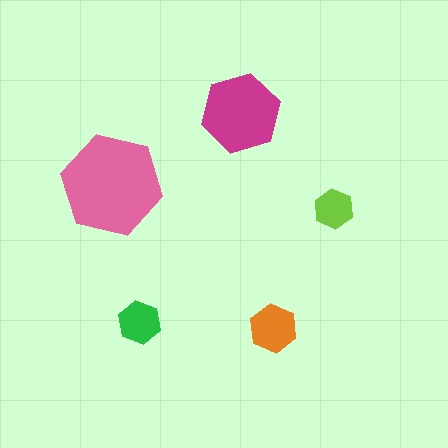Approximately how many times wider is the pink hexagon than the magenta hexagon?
About 1.5 times wider.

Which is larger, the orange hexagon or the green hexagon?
The orange one.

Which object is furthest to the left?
The pink hexagon is leftmost.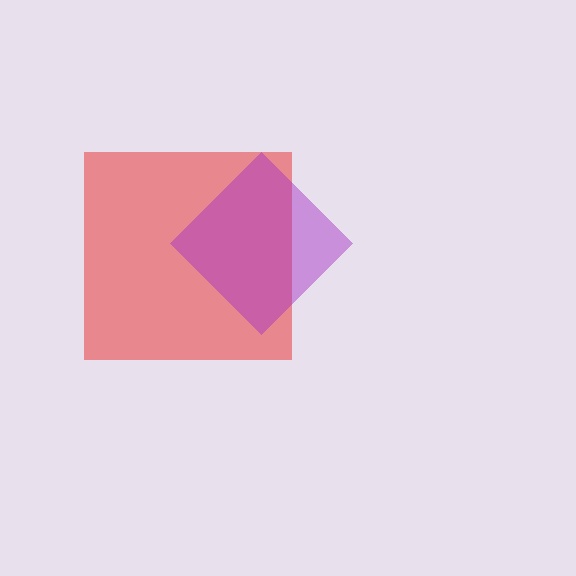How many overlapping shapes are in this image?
There are 2 overlapping shapes in the image.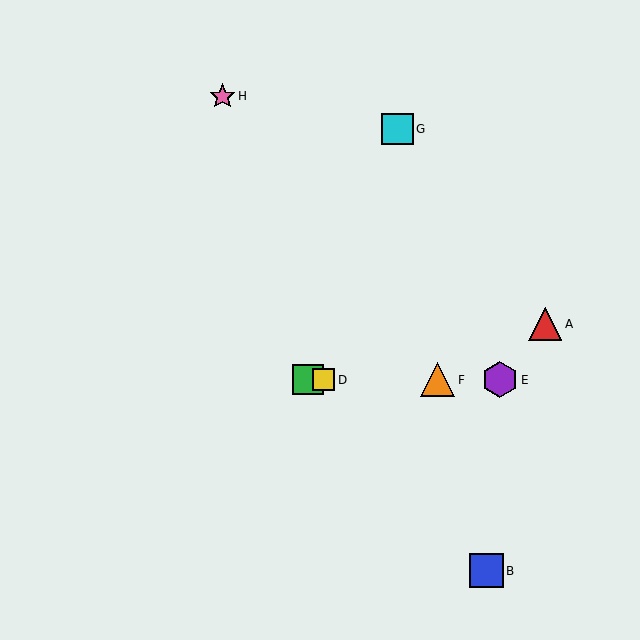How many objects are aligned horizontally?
4 objects (C, D, E, F) are aligned horizontally.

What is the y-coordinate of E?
Object E is at y≈380.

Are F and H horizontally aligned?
No, F is at y≈380 and H is at y≈96.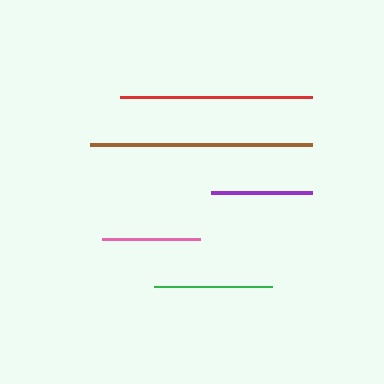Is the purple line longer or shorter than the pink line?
The purple line is longer than the pink line.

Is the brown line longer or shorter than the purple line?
The brown line is longer than the purple line.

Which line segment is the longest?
The brown line is the longest at approximately 222 pixels.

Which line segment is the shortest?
The pink line is the shortest at approximately 99 pixels.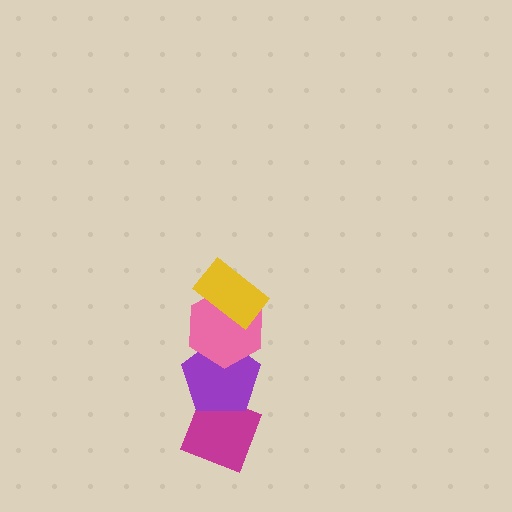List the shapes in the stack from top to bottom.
From top to bottom: the yellow rectangle, the pink hexagon, the purple pentagon, the magenta diamond.